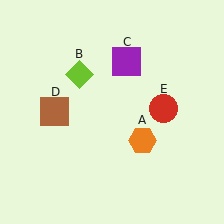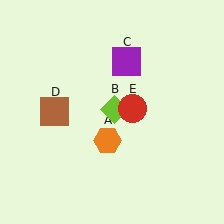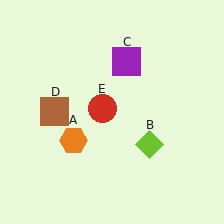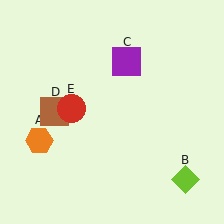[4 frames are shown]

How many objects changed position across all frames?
3 objects changed position: orange hexagon (object A), lime diamond (object B), red circle (object E).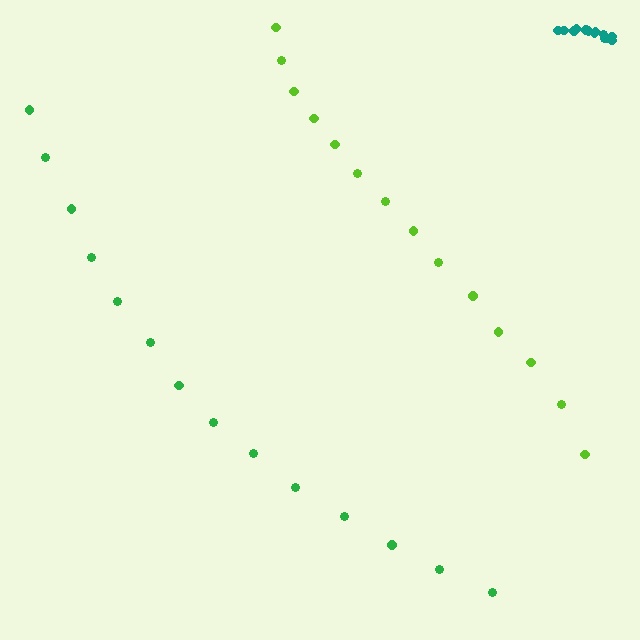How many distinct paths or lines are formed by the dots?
There are 3 distinct paths.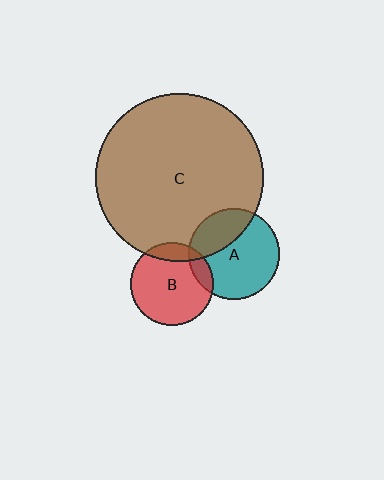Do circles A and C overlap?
Yes.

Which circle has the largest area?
Circle C (brown).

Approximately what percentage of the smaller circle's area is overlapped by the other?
Approximately 30%.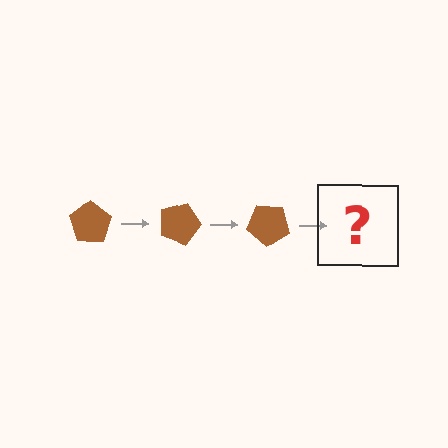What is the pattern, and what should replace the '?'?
The pattern is that the pentagon rotates 20 degrees each step. The '?' should be a brown pentagon rotated 60 degrees.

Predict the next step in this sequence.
The next step is a brown pentagon rotated 60 degrees.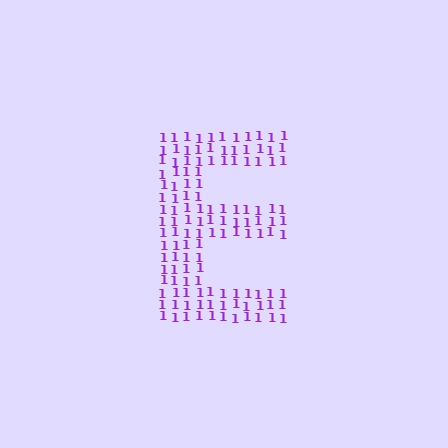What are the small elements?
The small elements are digit 1's.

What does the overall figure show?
The overall figure shows the letter E.